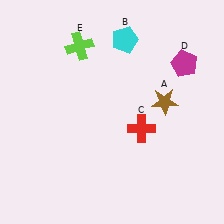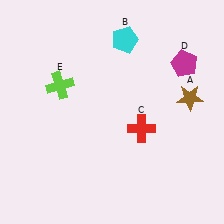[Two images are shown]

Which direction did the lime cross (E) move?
The lime cross (E) moved down.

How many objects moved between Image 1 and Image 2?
2 objects moved between the two images.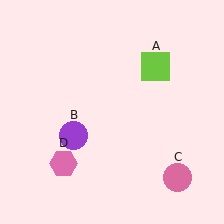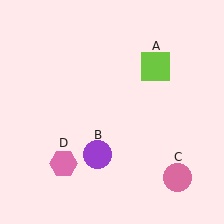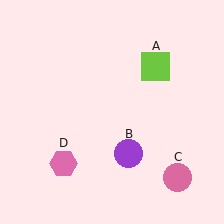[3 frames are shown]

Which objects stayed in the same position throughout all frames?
Lime square (object A) and pink circle (object C) and pink hexagon (object D) remained stationary.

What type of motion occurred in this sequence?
The purple circle (object B) rotated counterclockwise around the center of the scene.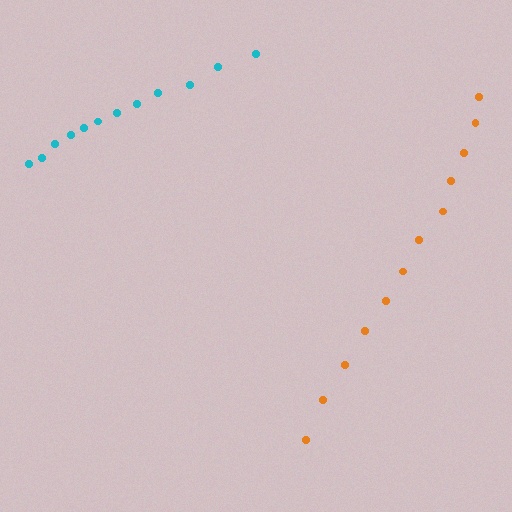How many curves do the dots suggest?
There are 2 distinct paths.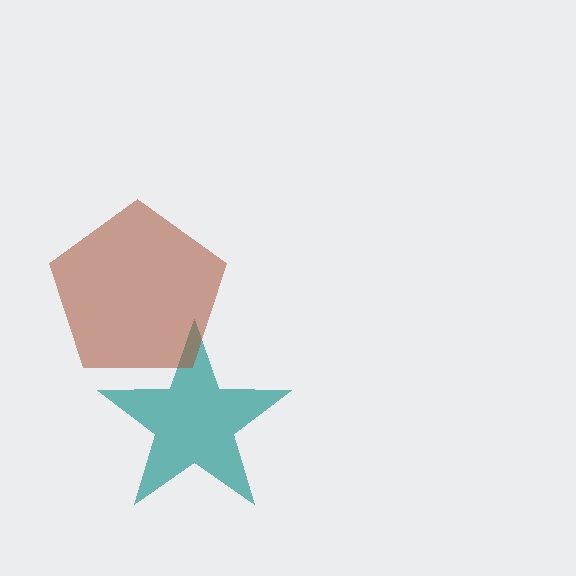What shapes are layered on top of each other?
The layered shapes are: a teal star, a brown pentagon.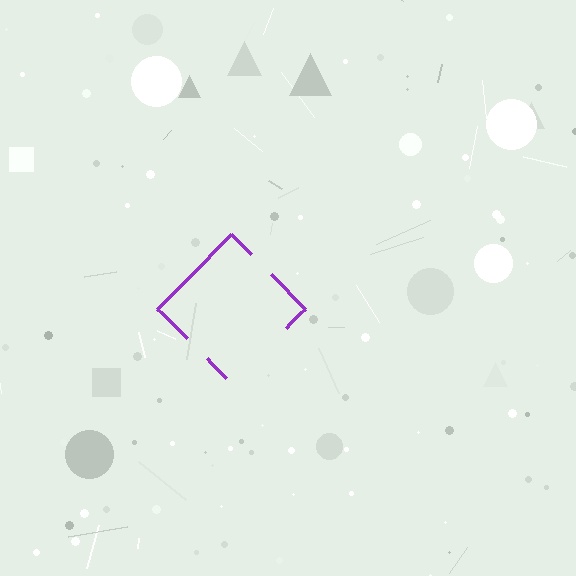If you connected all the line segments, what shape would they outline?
They would outline a diamond.